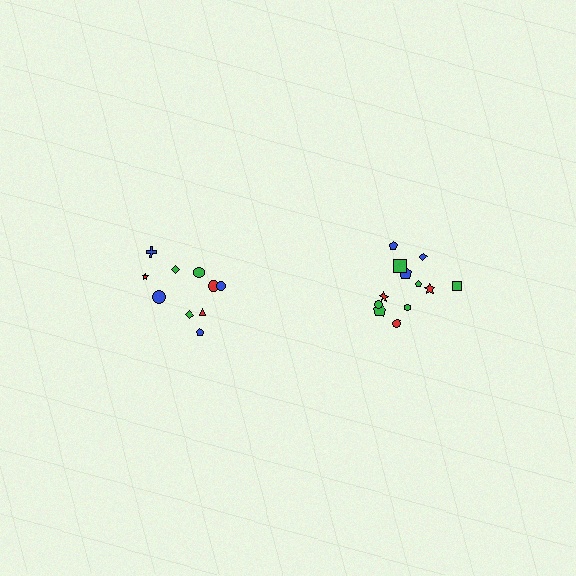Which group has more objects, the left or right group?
The right group.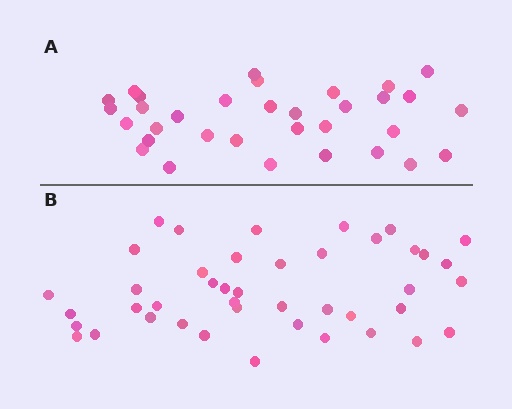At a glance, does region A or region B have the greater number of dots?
Region B (the bottom region) has more dots.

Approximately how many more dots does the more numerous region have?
Region B has roughly 10 or so more dots than region A.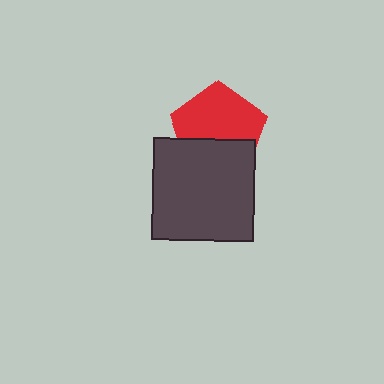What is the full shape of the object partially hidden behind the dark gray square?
The partially hidden object is a red pentagon.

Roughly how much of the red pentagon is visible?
About half of it is visible (roughly 61%).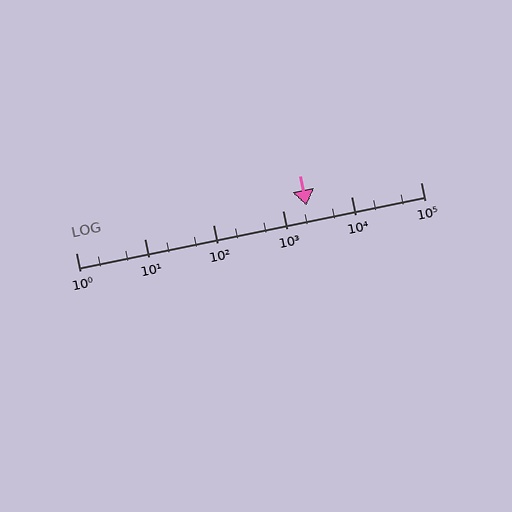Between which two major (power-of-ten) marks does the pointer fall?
The pointer is between 1000 and 10000.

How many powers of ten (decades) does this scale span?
The scale spans 5 decades, from 1 to 100000.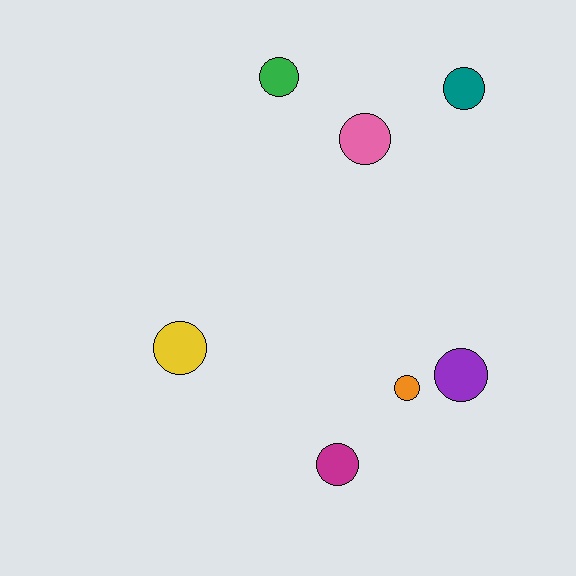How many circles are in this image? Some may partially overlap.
There are 7 circles.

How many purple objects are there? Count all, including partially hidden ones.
There is 1 purple object.